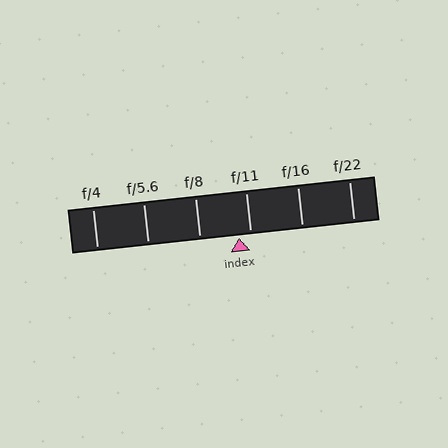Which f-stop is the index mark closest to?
The index mark is closest to f/11.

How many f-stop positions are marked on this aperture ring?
There are 6 f-stop positions marked.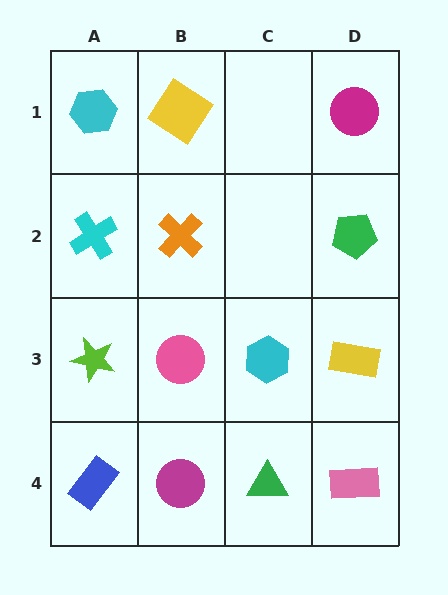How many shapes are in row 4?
4 shapes.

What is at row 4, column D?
A pink rectangle.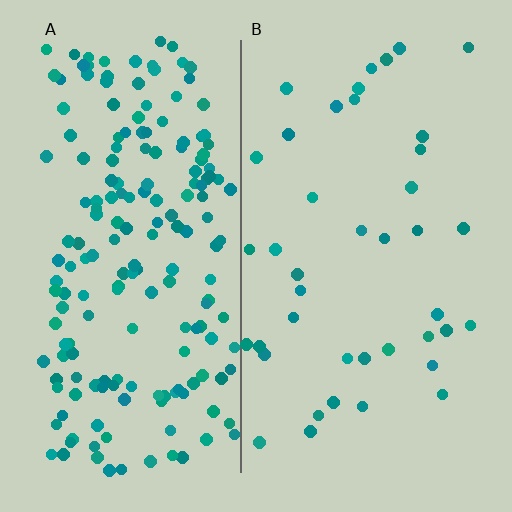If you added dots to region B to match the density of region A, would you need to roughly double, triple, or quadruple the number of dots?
Approximately quadruple.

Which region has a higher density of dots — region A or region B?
A (the left).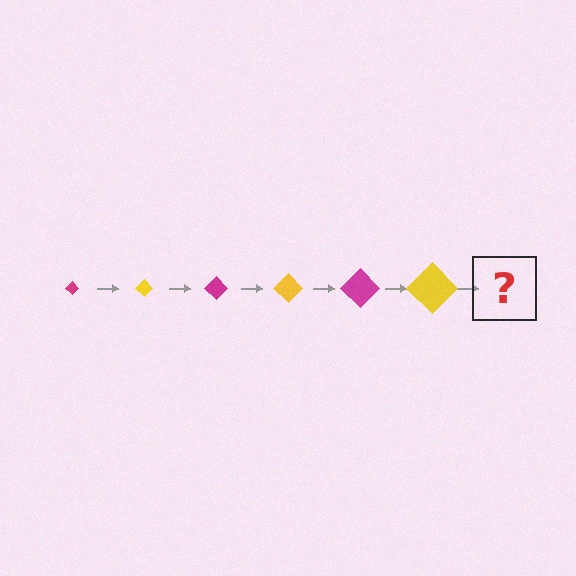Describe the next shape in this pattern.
It should be a magenta diamond, larger than the previous one.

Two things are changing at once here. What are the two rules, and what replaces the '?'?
The two rules are that the diamond grows larger each step and the color cycles through magenta and yellow. The '?' should be a magenta diamond, larger than the previous one.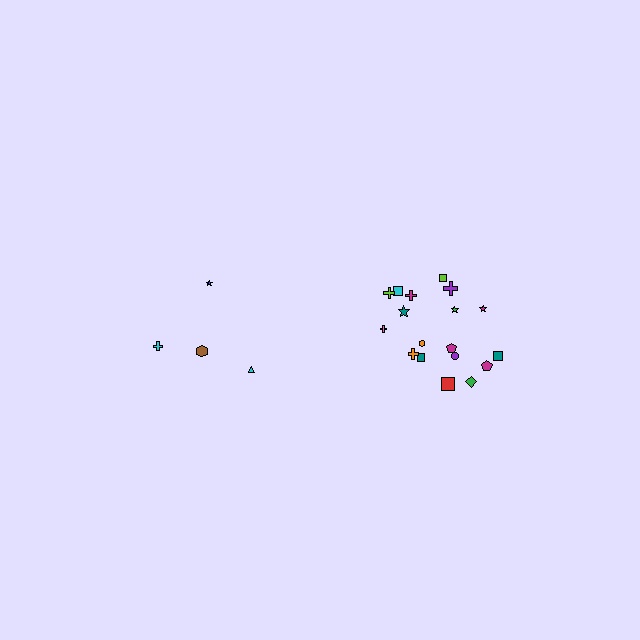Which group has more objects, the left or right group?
The right group.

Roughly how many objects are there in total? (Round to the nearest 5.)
Roughly 20 objects in total.